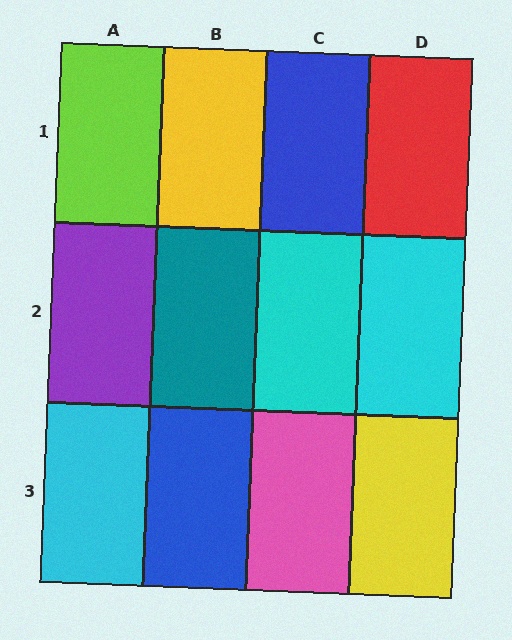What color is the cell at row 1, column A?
Lime.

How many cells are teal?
1 cell is teal.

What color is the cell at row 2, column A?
Purple.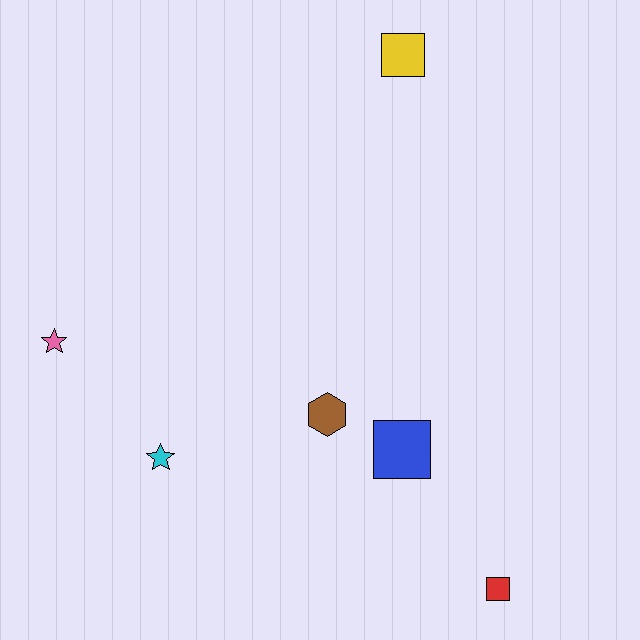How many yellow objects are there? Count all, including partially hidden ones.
There is 1 yellow object.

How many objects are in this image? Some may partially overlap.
There are 6 objects.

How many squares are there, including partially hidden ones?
There are 3 squares.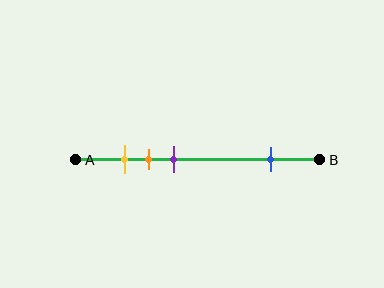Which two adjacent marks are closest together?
The yellow and orange marks are the closest adjacent pair.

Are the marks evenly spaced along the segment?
No, the marks are not evenly spaced.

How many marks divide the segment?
There are 4 marks dividing the segment.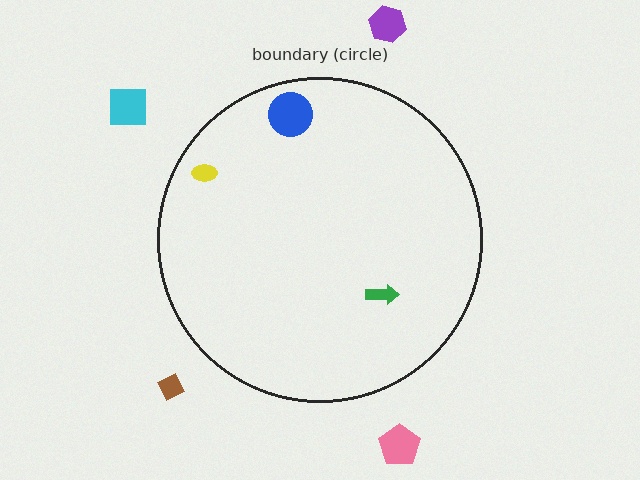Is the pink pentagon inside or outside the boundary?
Outside.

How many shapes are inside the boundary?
3 inside, 4 outside.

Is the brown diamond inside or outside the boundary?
Outside.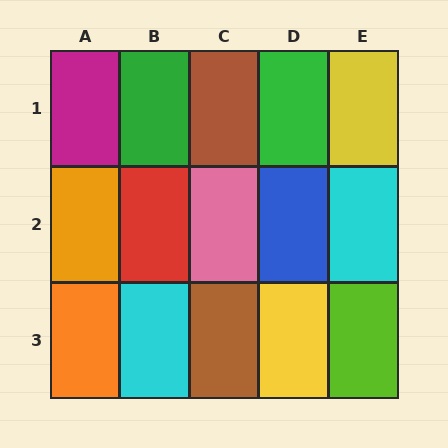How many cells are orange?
2 cells are orange.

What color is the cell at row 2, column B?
Red.